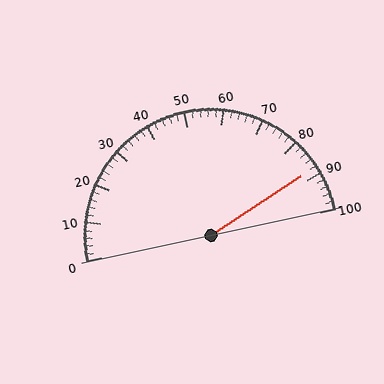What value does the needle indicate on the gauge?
The needle indicates approximately 88.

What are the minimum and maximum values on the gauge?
The gauge ranges from 0 to 100.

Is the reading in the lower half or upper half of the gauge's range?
The reading is in the upper half of the range (0 to 100).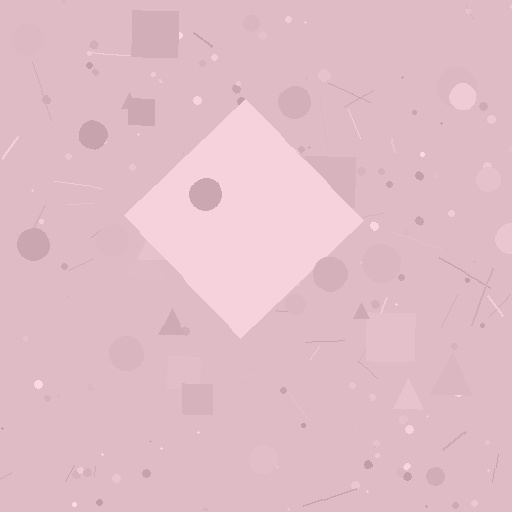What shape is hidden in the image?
A diamond is hidden in the image.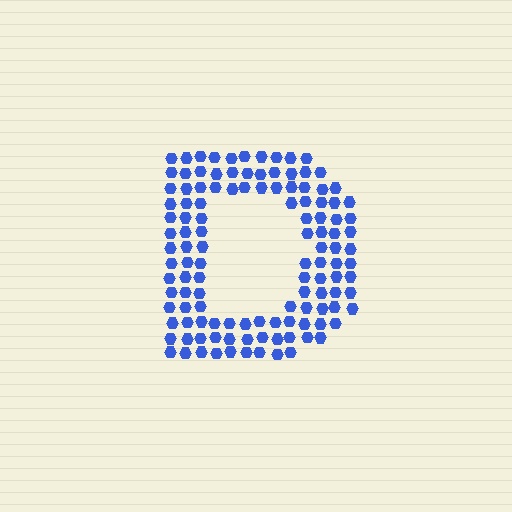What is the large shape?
The large shape is the letter D.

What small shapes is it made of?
It is made of small hexagons.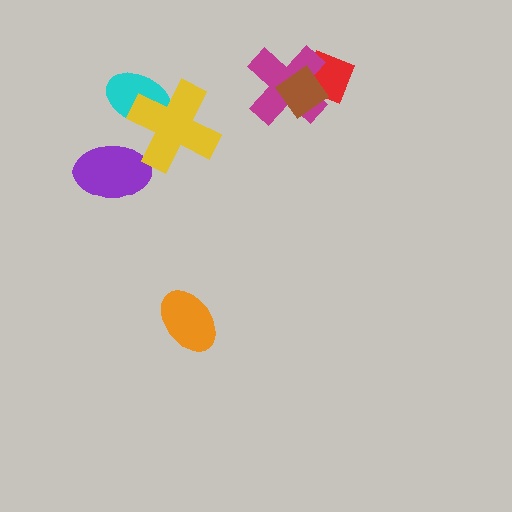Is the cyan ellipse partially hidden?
Yes, it is partially covered by another shape.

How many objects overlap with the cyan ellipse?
1 object overlaps with the cyan ellipse.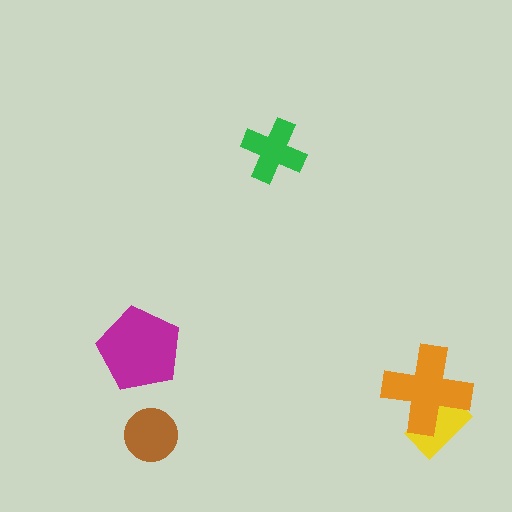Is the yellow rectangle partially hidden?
Yes, it is partially covered by another shape.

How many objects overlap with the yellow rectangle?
1 object overlaps with the yellow rectangle.